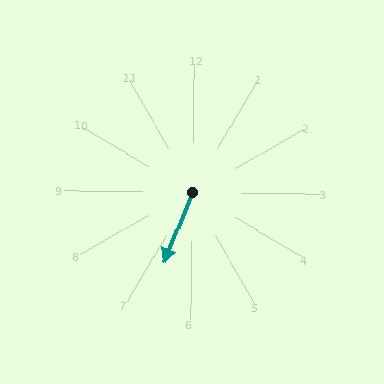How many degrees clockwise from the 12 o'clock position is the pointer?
Approximately 201 degrees.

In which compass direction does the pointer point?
South.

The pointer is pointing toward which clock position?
Roughly 7 o'clock.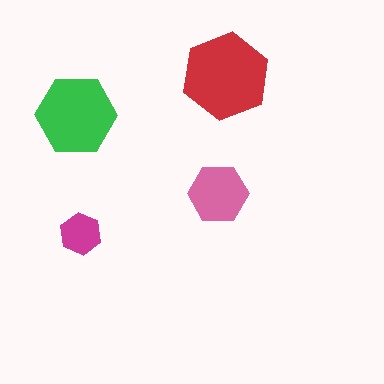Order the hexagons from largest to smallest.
the red one, the green one, the pink one, the magenta one.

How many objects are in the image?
There are 4 objects in the image.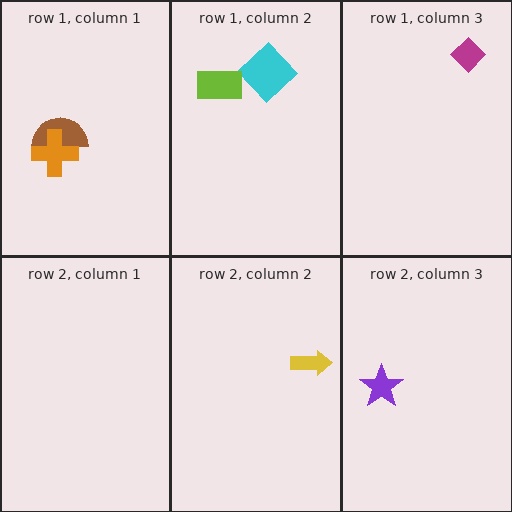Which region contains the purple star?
The row 2, column 3 region.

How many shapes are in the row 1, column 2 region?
2.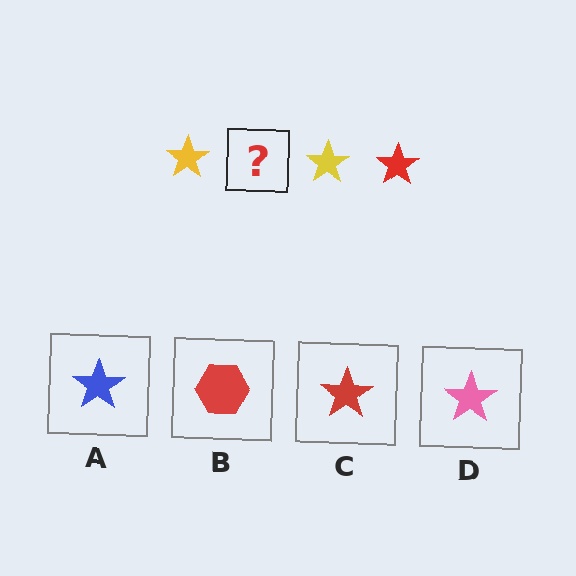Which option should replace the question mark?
Option C.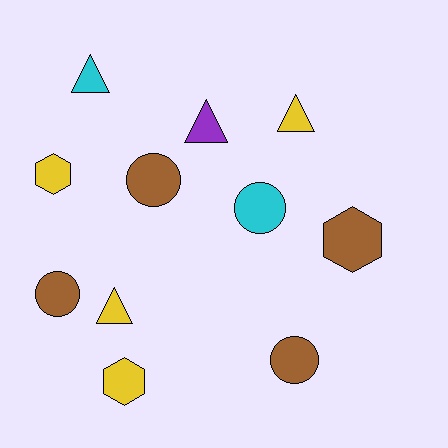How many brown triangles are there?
There are no brown triangles.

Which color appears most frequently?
Brown, with 4 objects.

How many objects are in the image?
There are 11 objects.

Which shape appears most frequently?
Circle, with 4 objects.